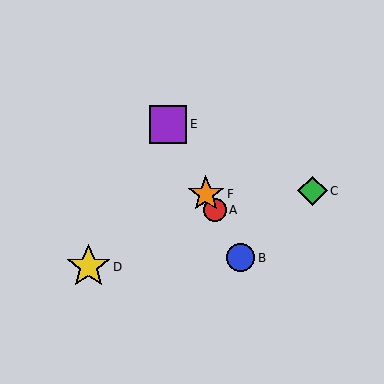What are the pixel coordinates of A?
Object A is at (215, 210).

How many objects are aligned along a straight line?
4 objects (A, B, E, F) are aligned along a straight line.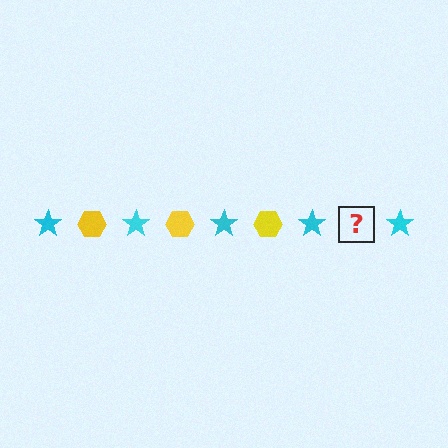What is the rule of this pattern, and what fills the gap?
The rule is that the pattern alternates between cyan star and yellow hexagon. The gap should be filled with a yellow hexagon.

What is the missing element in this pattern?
The missing element is a yellow hexagon.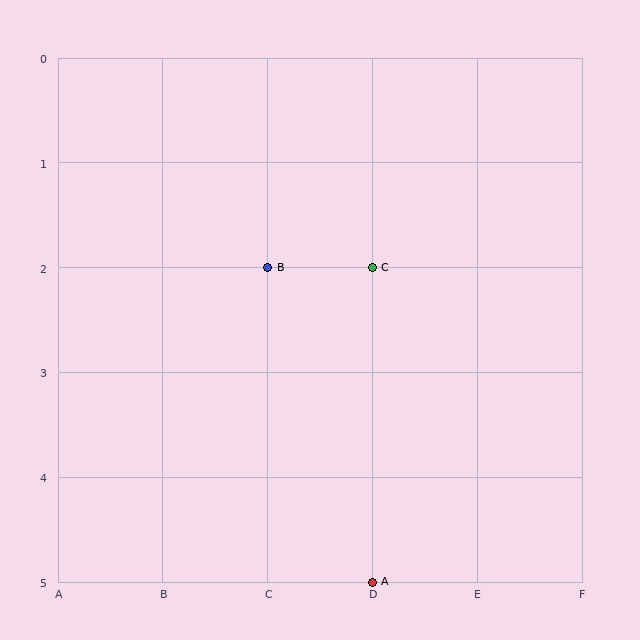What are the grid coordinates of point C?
Point C is at grid coordinates (D, 2).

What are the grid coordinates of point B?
Point B is at grid coordinates (C, 2).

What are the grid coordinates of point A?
Point A is at grid coordinates (D, 5).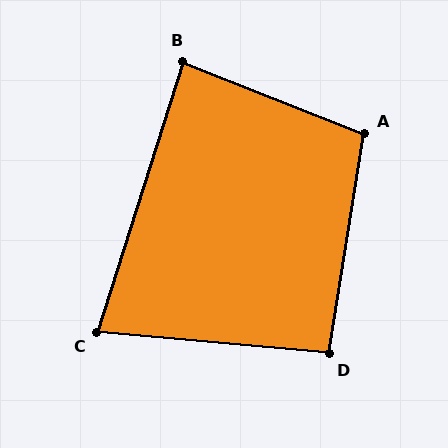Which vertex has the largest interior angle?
A, at approximately 102 degrees.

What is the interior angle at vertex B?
Approximately 86 degrees (approximately right).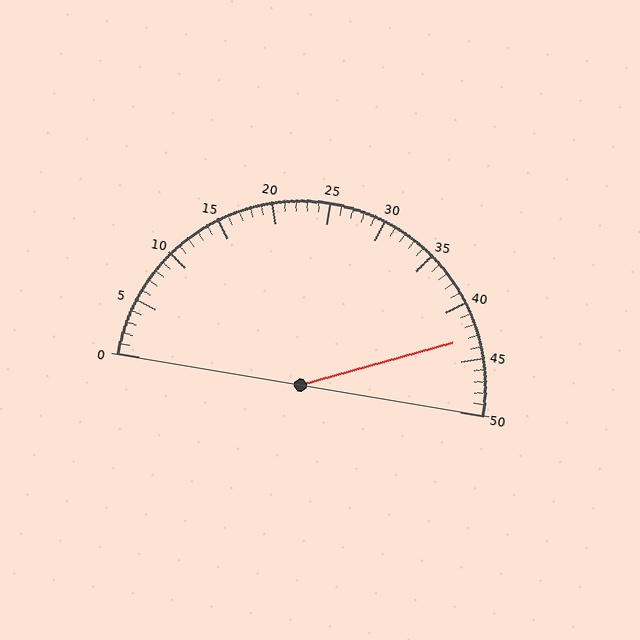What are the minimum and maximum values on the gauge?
The gauge ranges from 0 to 50.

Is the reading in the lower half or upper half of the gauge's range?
The reading is in the upper half of the range (0 to 50).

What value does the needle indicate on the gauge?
The needle indicates approximately 43.